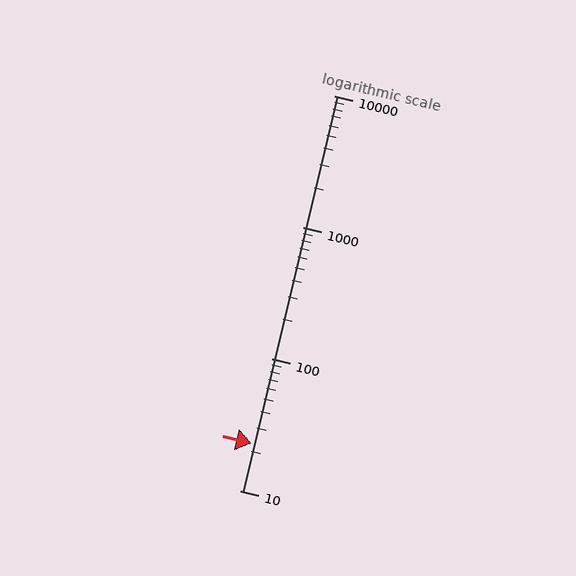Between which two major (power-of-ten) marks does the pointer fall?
The pointer is between 10 and 100.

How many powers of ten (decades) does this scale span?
The scale spans 3 decades, from 10 to 10000.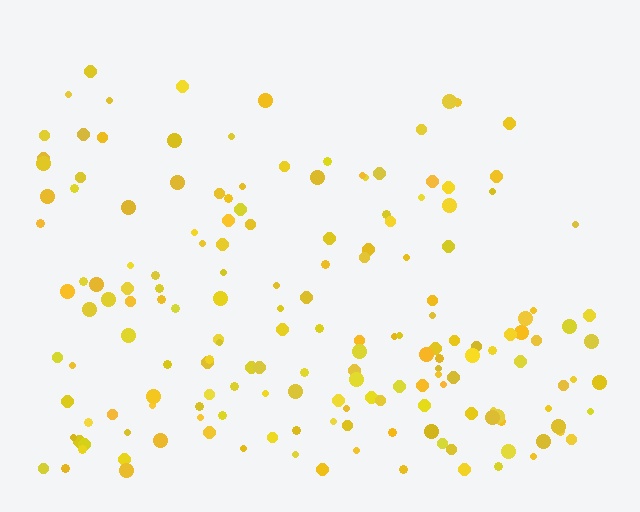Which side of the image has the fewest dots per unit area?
The top.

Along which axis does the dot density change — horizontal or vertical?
Vertical.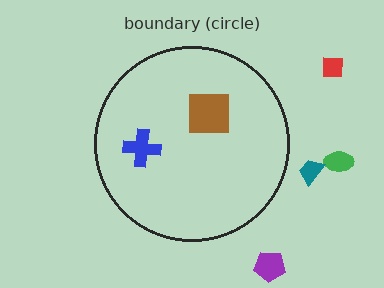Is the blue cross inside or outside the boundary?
Inside.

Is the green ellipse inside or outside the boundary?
Outside.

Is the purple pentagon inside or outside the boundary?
Outside.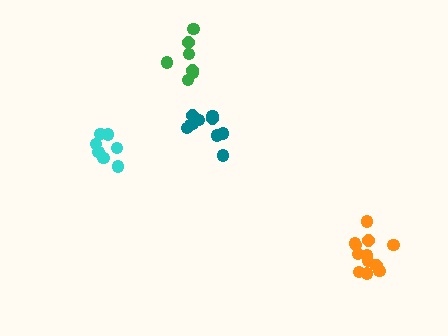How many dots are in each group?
Group 1: 7 dots, Group 2: 10 dots, Group 3: 7 dots, Group 4: 12 dots (36 total).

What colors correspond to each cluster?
The clusters are colored: cyan, teal, green, orange.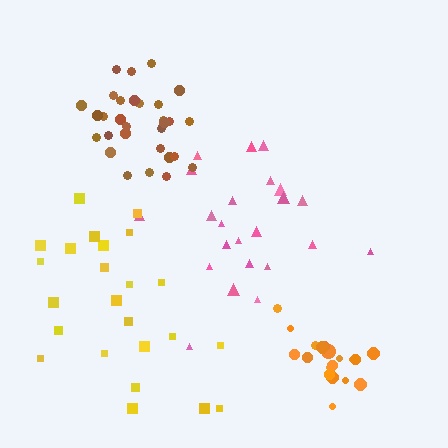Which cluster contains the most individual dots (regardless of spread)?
Brown (30).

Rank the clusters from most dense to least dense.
orange, brown, pink, yellow.